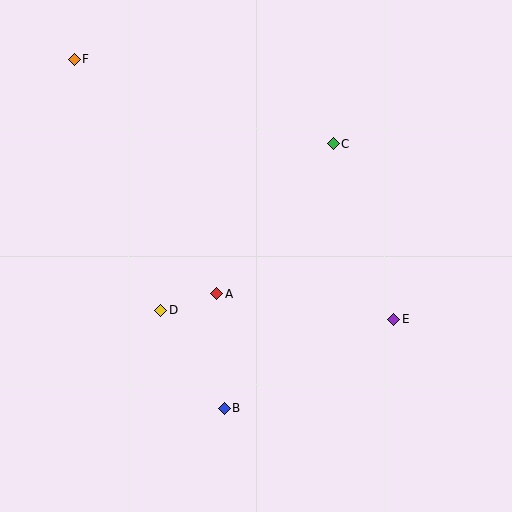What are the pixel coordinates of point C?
Point C is at (333, 144).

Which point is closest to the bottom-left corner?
Point B is closest to the bottom-left corner.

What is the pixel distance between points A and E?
The distance between A and E is 179 pixels.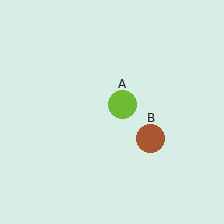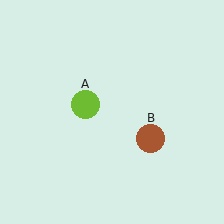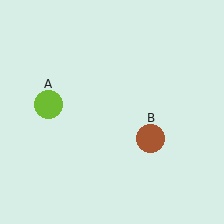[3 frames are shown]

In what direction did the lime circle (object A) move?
The lime circle (object A) moved left.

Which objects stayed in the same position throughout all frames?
Brown circle (object B) remained stationary.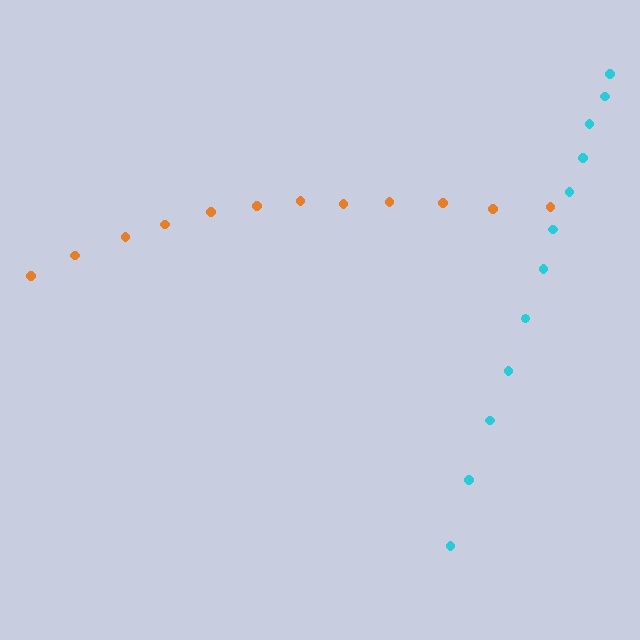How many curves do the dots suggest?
There are 2 distinct paths.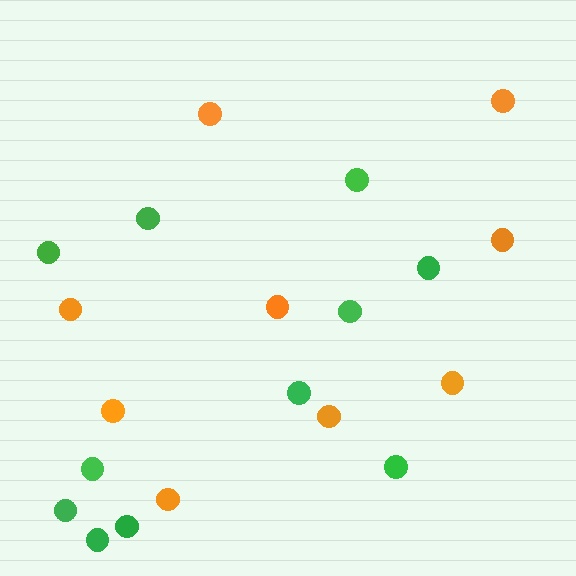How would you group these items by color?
There are 2 groups: one group of orange circles (9) and one group of green circles (11).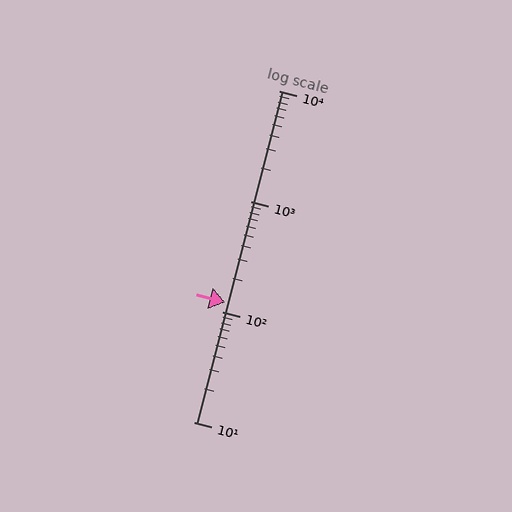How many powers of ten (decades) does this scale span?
The scale spans 3 decades, from 10 to 10000.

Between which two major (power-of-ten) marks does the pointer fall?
The pointer is between 100 and 1000.